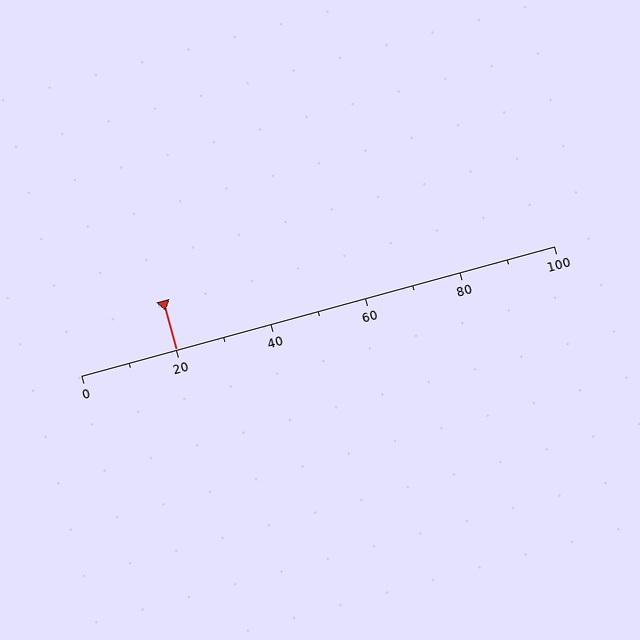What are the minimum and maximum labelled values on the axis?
The axis runs from 0 to 100.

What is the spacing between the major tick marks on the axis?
The major ticks are spaced 20 apart.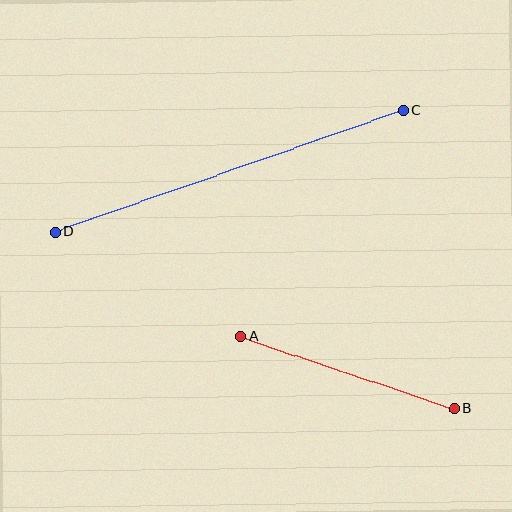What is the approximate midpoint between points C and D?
The midpoint is at approximately (229, 171) pixels.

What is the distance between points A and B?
The distance is approximately 226 pixels.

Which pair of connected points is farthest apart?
Points C and D are farthest apart.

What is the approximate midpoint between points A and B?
The midpoint is at approximately (347, 372) pixels.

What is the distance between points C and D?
The distance is approximately 369 pixels.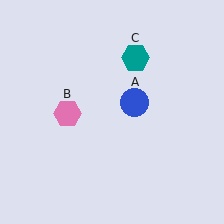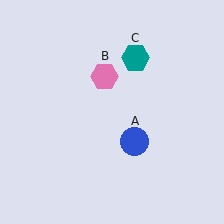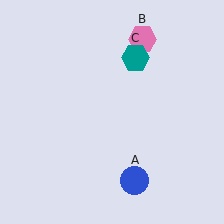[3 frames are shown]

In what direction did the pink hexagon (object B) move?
The pink hexagon (object B) moved up and to the right.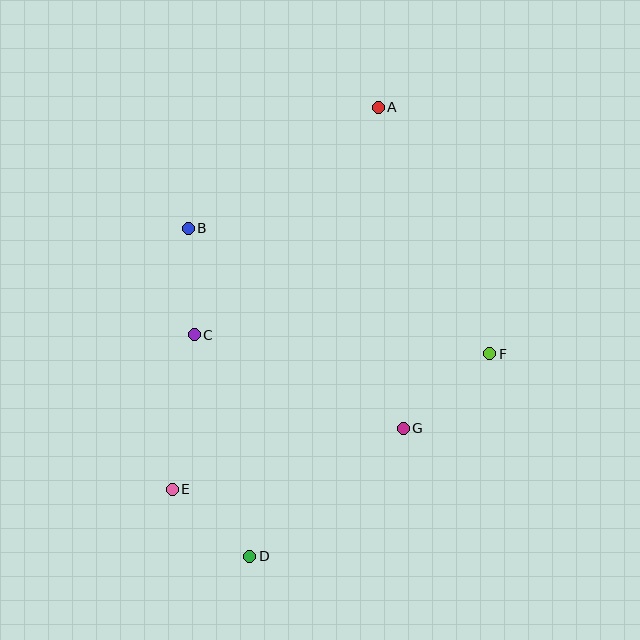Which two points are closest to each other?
Points D and E are closest to each other.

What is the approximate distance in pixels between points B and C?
The distance between B and C is approximately 106 pixels.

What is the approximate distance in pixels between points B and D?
The distance between B and D is approximately 334 pixels.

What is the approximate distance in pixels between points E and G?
The distance between E and G is approximately 239 pixels.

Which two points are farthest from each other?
Points A and D are farthest from each other.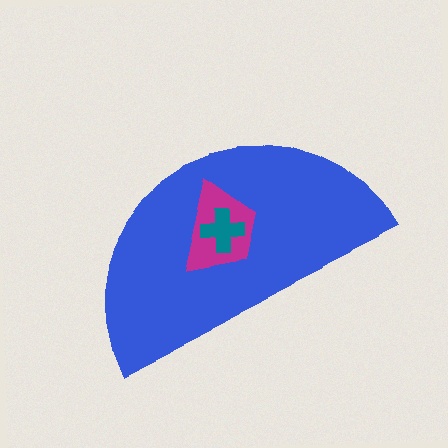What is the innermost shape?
The teal cross.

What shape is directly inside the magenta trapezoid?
The teal cross.